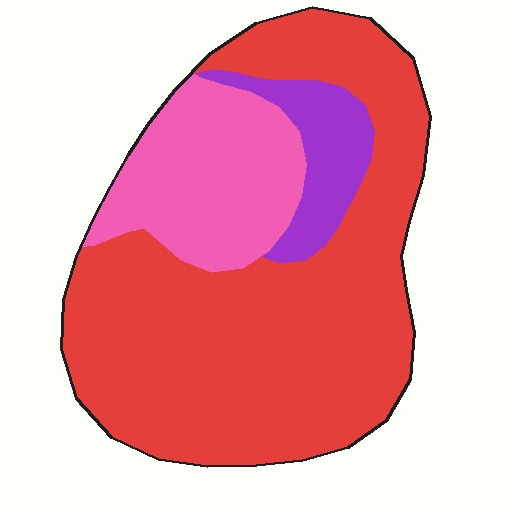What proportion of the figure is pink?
Pink covers about 20% of the figure.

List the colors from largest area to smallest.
From largest to smallest: red, pink, purple.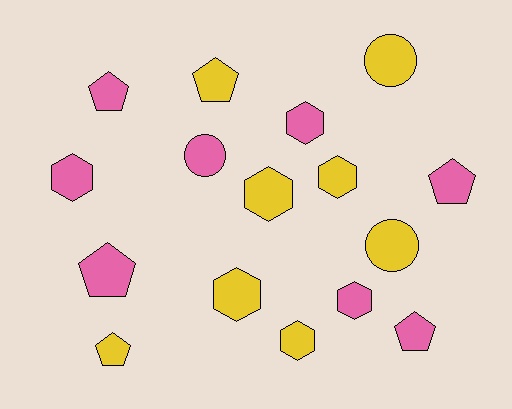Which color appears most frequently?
Yellow, with 8 objects.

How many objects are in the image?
There are 16 objects.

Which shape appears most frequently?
Hexagon, with 7 objects.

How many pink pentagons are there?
There are 4 pink pentagons.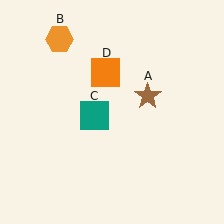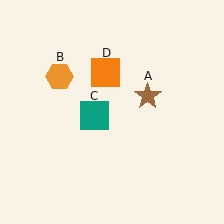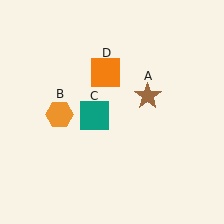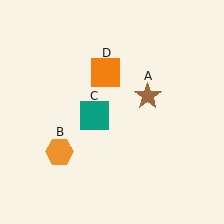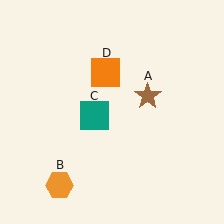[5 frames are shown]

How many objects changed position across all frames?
1 object changed position: orange hexagon (object B).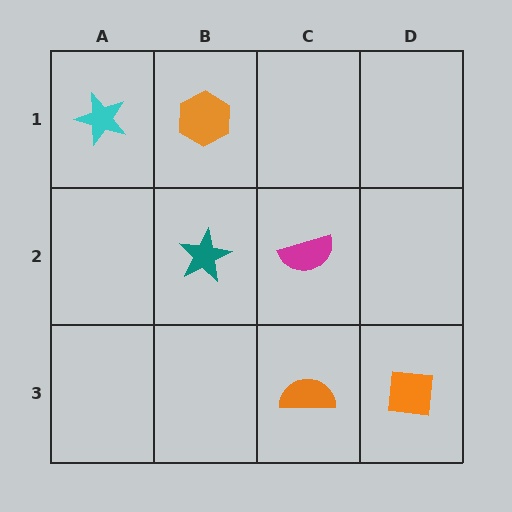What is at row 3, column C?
An orange semicircle.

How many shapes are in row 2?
2 shapes.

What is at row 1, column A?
A cyan star.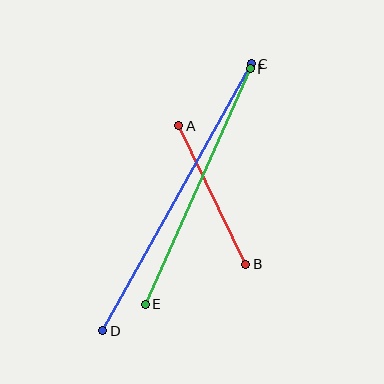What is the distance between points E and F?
The distance is approximately 258 pixels.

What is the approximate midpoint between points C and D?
The midpoint is at approximately (177, 197) pixels.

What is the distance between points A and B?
The distance is approximately 154 pixels.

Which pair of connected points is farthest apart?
Points C and D are farthest apart.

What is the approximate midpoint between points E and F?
The midpoint is at approximately (198, 186) pixels.